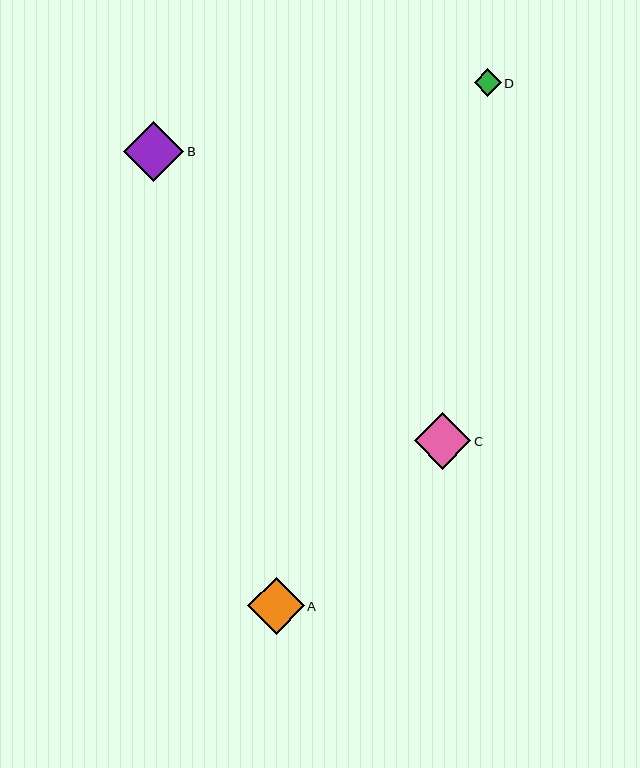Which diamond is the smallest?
Diamond D is the smallest with a size of approximately 27 pixels.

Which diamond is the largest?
Diamond B is the largest with a size of approximately 60 pixels.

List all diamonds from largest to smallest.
From largest to smallest: B, C, A, D.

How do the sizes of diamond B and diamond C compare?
Diamond B and diamond C are approximately the same size.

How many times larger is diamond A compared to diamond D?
Diamond A is approximately 2.1 times the size of diamond D.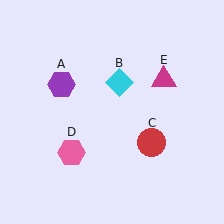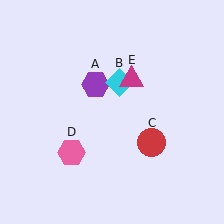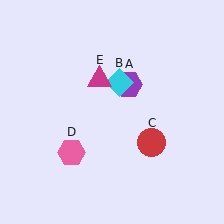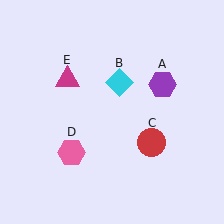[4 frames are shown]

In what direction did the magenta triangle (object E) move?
The magenta triangle (object E) moved left.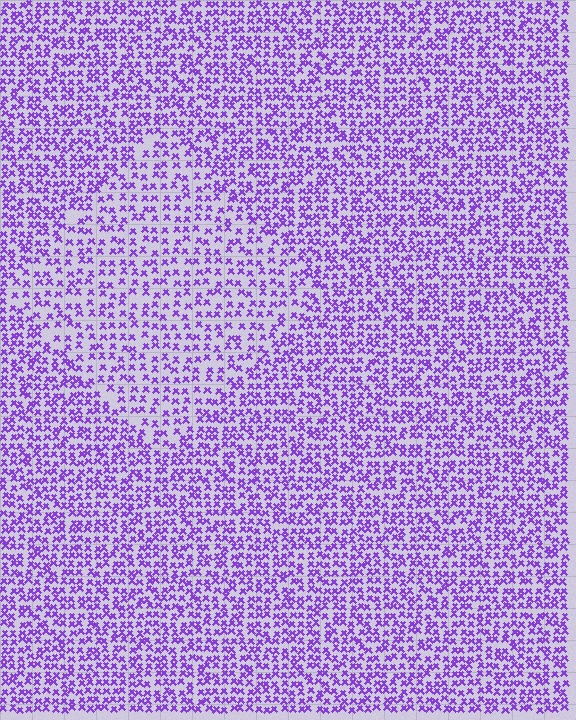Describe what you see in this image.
The image contains small purple elements arranged at two different densities. A diamond-shaped region is visible where the elements are less densely packed than the surrounding area.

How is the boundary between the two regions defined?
The boundary is defined by a change in element density (approximately 1.6x ratio). All elements are the same color, size, and shape.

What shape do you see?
I see a diamond.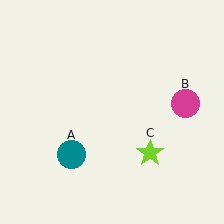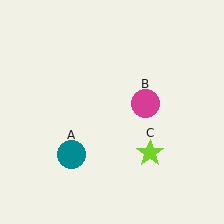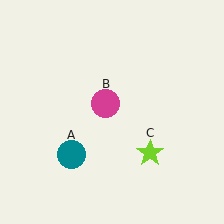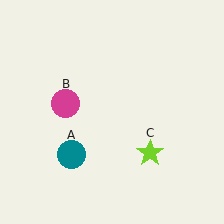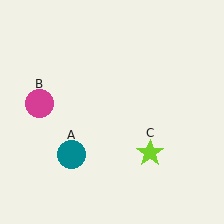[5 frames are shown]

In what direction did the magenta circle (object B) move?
The magenta circle (object B) moved left.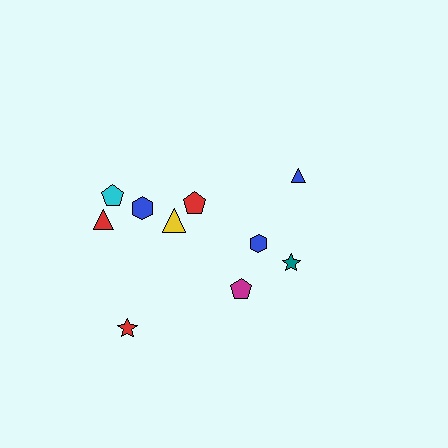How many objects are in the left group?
There are 6 objects.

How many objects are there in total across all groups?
There are 10 objects.